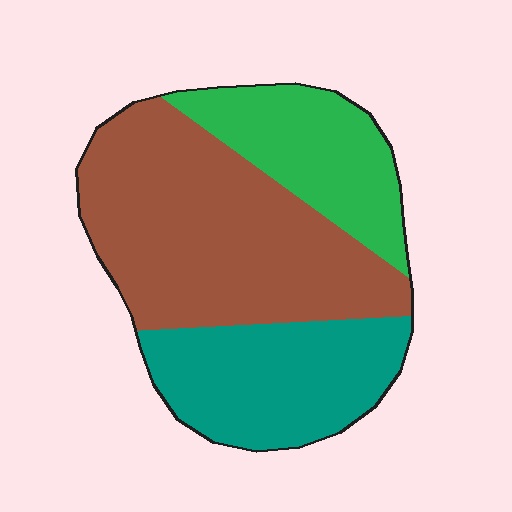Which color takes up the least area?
Green, at roughly 20%.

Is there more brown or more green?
Brown.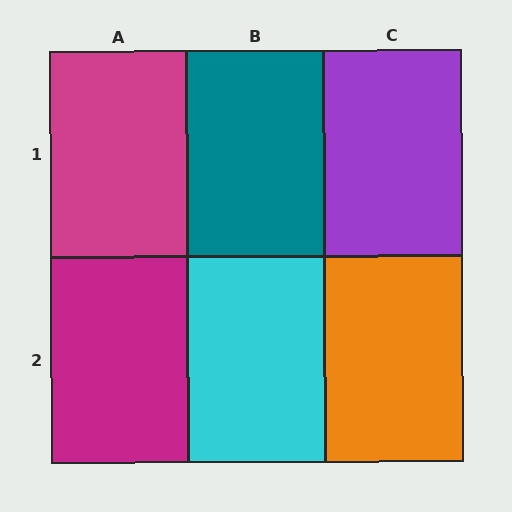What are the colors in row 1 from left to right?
Magenta, teal, purple.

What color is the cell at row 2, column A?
Magenta.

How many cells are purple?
1 cell is purple.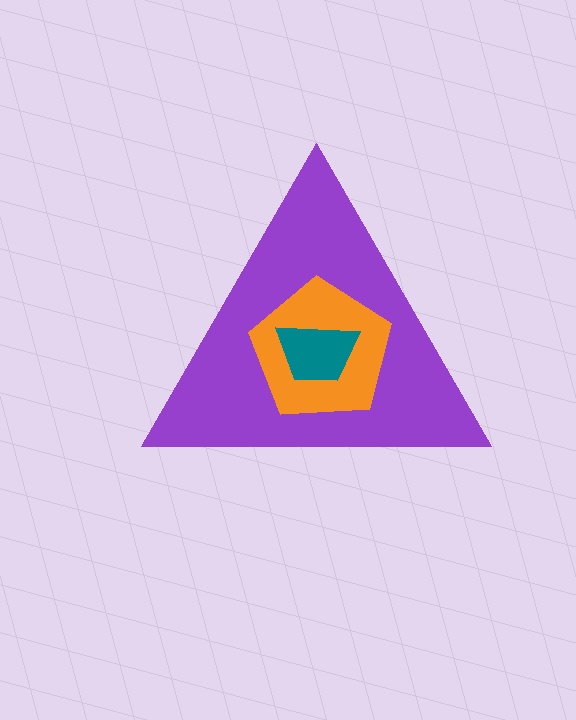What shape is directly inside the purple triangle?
The orange pentagon.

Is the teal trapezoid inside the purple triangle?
Yes.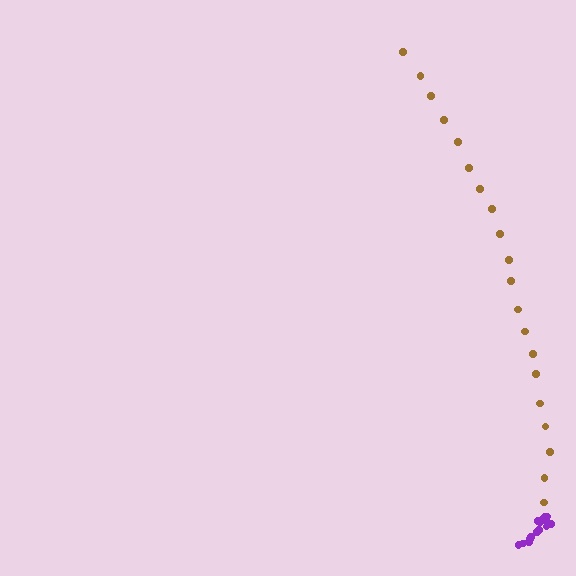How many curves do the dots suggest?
There are 2 distinct paths.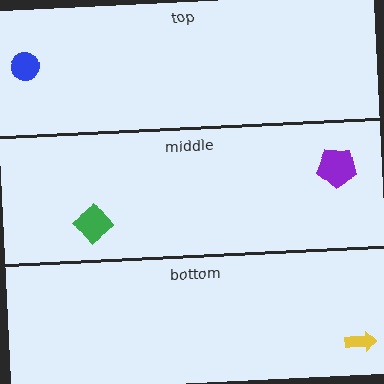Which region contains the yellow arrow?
The bottom region.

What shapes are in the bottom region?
The yellow arrow.